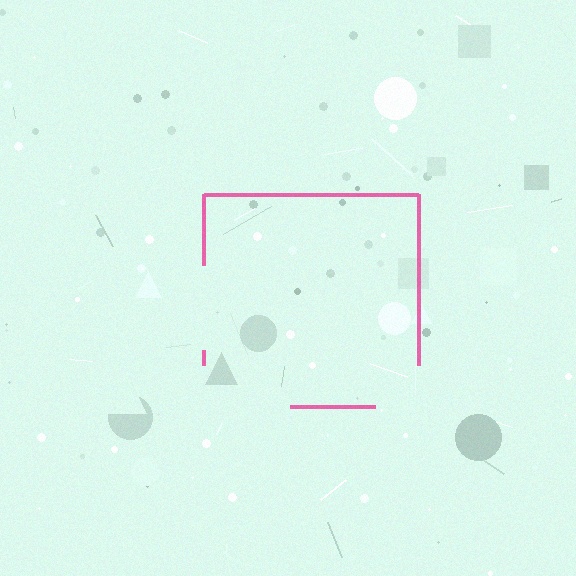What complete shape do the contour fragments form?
The contour fragments form a square.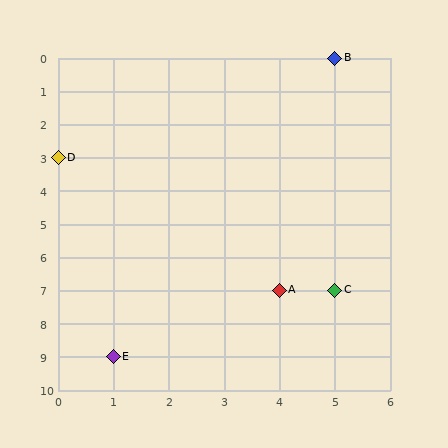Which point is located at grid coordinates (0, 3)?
Point D is at (0, 3).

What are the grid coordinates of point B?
Point B is at grid coordinates (5, 0).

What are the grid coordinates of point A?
Point A is at grid coordinates (4, 7).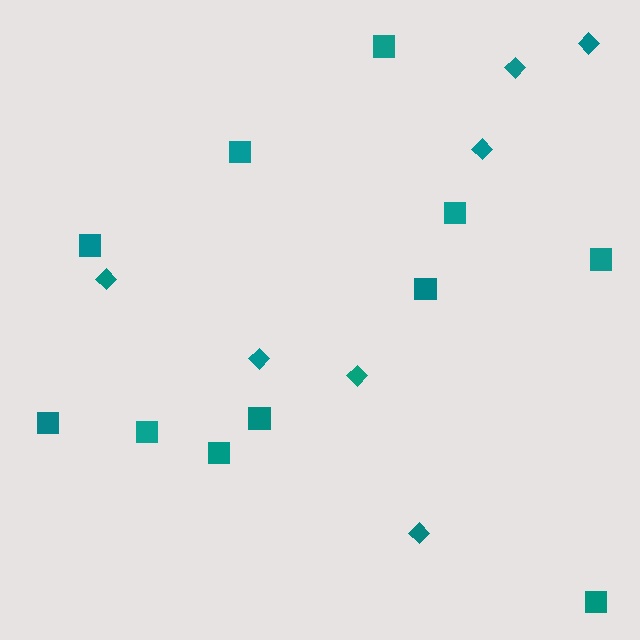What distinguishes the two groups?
There are 2 groups: one group of squares (11) and one group of diamonds (7).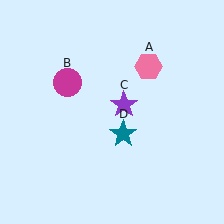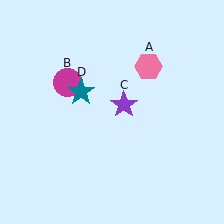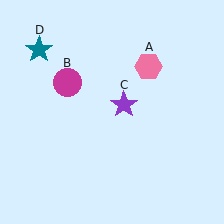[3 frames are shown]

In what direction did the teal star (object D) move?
The teal star (object D) moved up and to the left.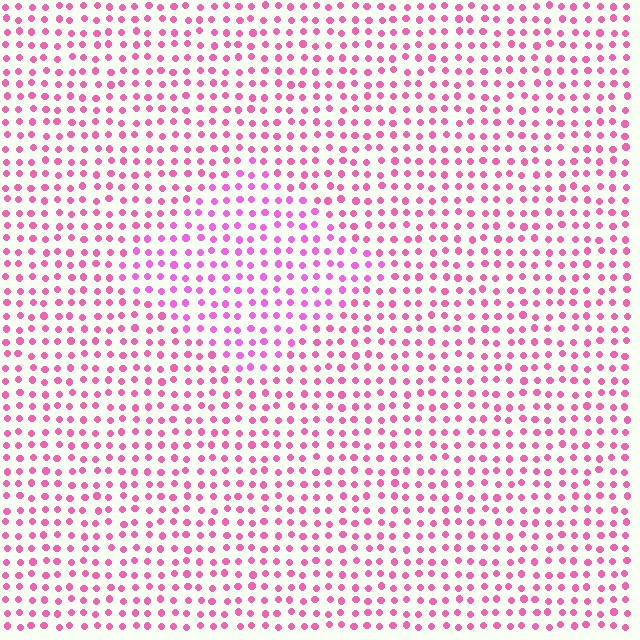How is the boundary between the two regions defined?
The boundary is defined purely by a slight shift in hue (about 22 degrees). Spacing, size, and orientation are identical on both sides.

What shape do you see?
I see a diamond.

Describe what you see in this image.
The image is filled with small pink elements in a uniform arrangement. A diamond-shaped region is visible where the elements are tinted to a slightly different hue, forming a subtle color boundary.